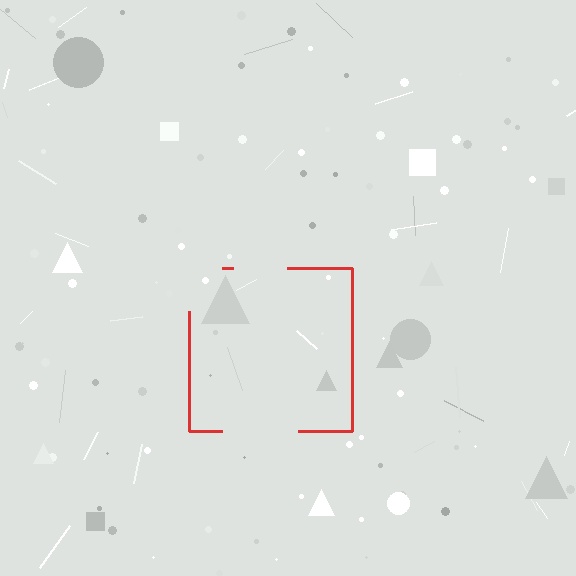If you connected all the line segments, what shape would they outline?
They would outline a square.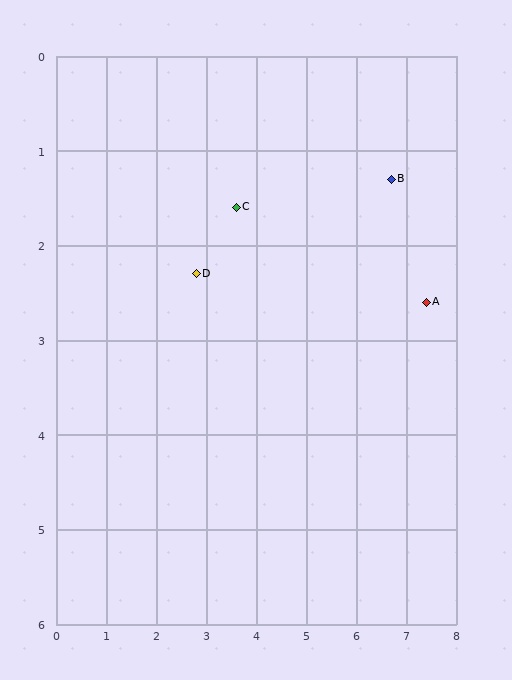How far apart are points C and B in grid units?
Points C and B are about 3.1 grid units apart.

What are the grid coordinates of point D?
Point D is at approximately (2.8, 2.3).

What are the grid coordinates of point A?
Point A is at approximately (7.4, 2.6).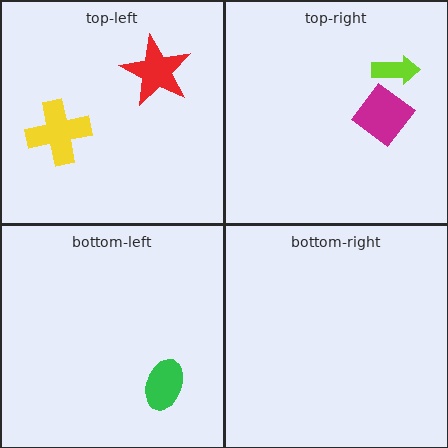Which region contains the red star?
The top-left region.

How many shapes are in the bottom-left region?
1.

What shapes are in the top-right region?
The magenta diamond, the lime arrow.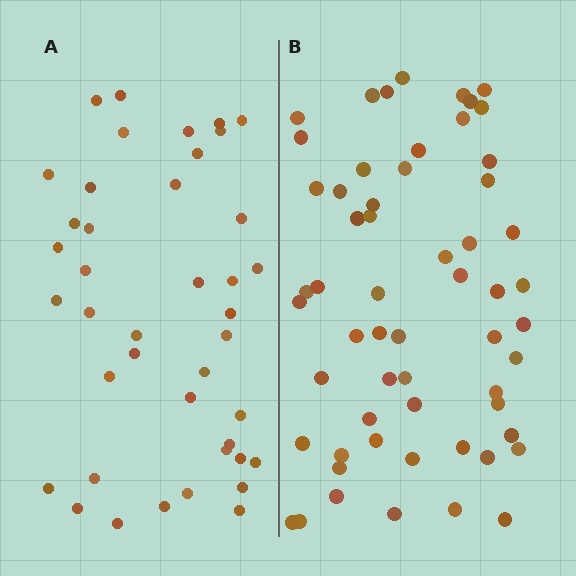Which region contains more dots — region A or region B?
Region B (the right region) has more dots.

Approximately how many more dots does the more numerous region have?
Region B has approximately 15 more dots than region A.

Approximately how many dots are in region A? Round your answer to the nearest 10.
About 40 dots. (The exact count is 41, which rounds to 40.)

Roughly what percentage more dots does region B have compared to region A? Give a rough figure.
About 40% more.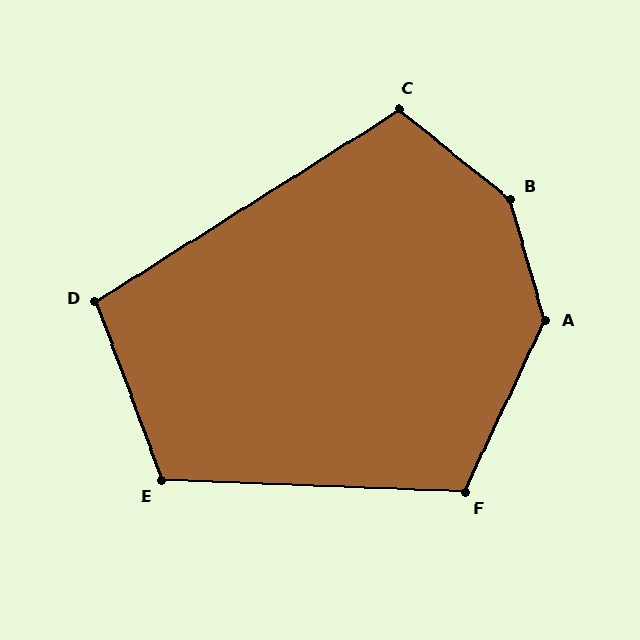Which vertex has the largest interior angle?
B, at approximately 145 degrees.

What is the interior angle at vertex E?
Approximately 113 degrees (obtuse).